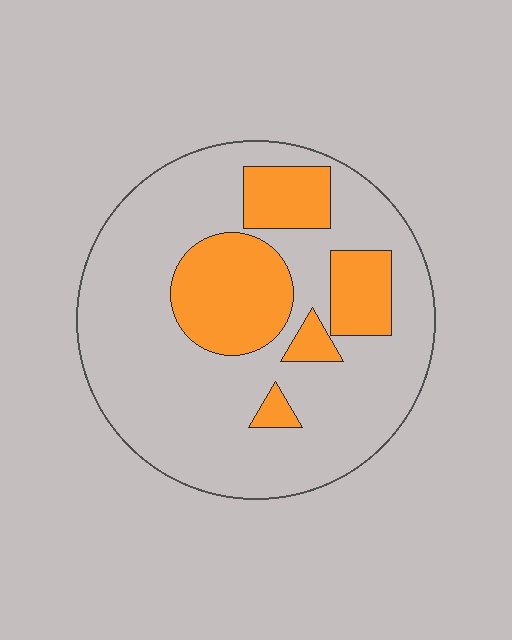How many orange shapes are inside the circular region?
5.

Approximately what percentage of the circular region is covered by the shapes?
Approximately 25%.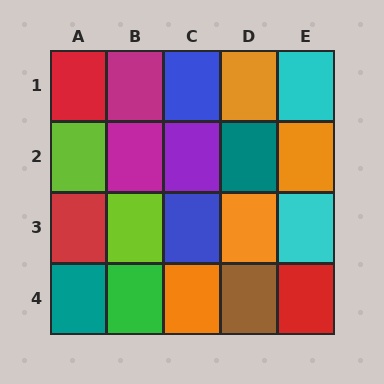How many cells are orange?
4 cells are orange.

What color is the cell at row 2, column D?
Teal.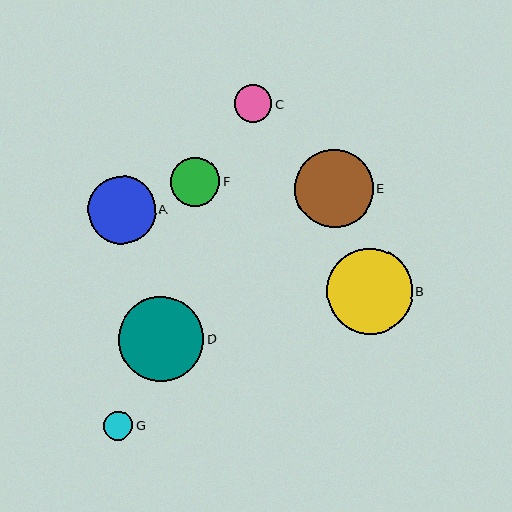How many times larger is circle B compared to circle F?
Circle B is approximately 1.8 times the size of circle F.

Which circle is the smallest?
Circle G is the smallest with a size of approximately 29 pixels.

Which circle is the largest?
Circle B is the largest with a size of approximately 86 pixels.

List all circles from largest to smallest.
From largest to smallest: B, D, E, A, F, C, G.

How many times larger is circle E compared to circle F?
Circle E is approximately 1.6 times the size of circle F.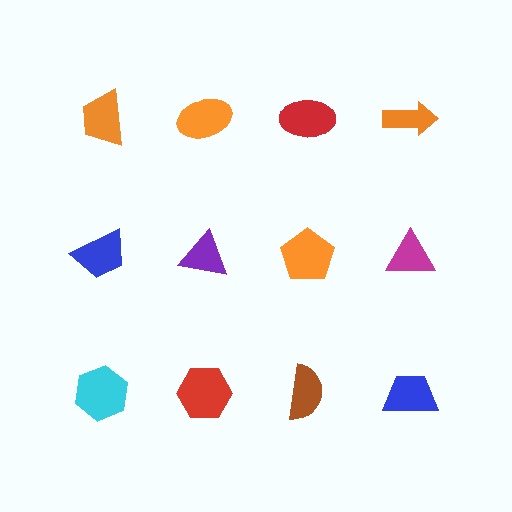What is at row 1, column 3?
A red ellipse.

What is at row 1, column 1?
An orange trapezoid.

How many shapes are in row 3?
4 shapes.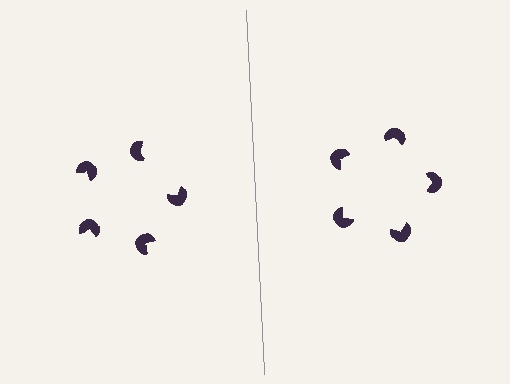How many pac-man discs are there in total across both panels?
10 — 5 on each side.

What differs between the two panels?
The pac-man discs are positioned identically on both sides; only the wedge orientations differ. On the right they align to a pentagon; on the left they are misaligned.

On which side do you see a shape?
An illusory pentagon appears on the right side. On the left side the wedge cuts are rotated, so no coherent shape forms.